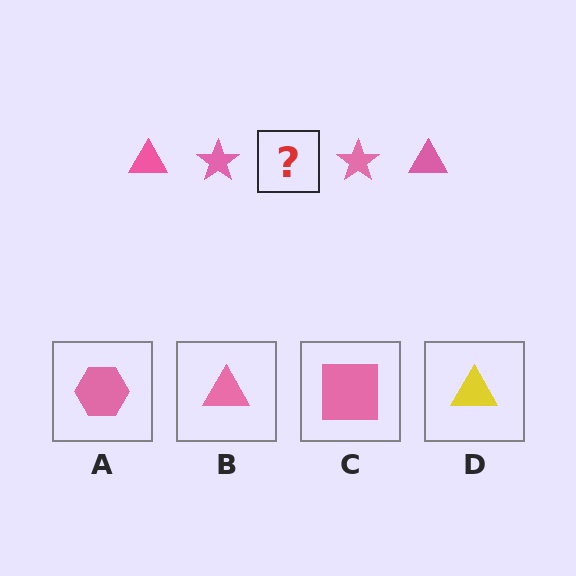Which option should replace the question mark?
Option B.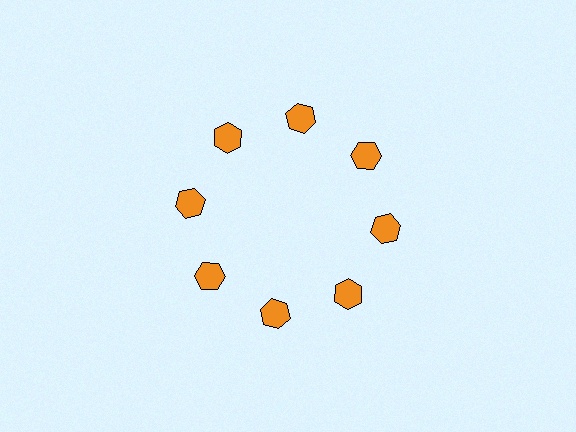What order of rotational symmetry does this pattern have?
This pattern has 8-fold rotational symmetry.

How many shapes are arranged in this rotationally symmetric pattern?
There are 8 shapes, arranged in 8 groups of 1.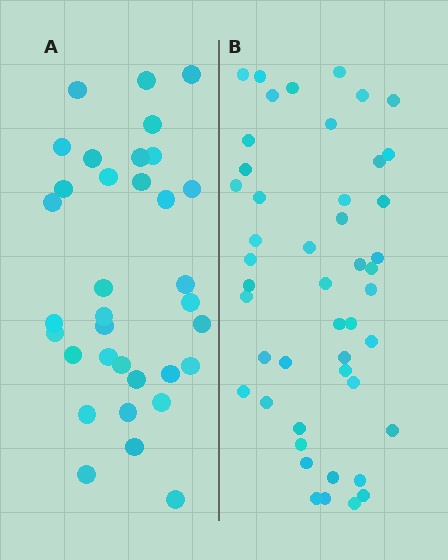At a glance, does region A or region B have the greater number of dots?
Region B (the right region) has more dots.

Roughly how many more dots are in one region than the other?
Region B has approximately 15 more dots than region A.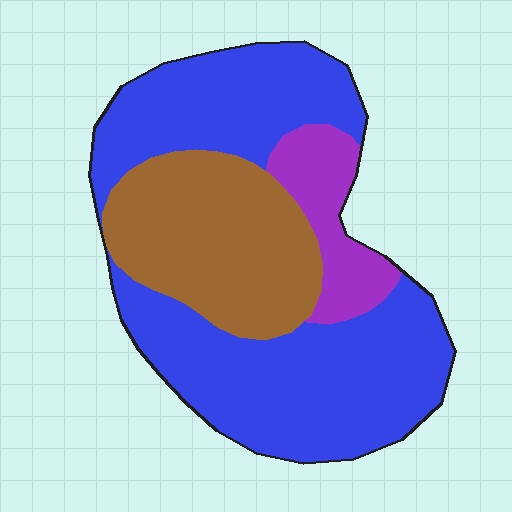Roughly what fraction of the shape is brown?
Brown covers roughly 30% of the shape.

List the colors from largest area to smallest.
From largest to smallest: blue, brown, purple.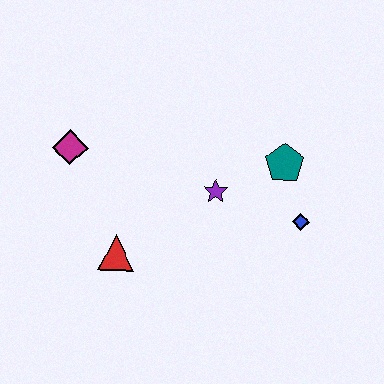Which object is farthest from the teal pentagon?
The magenta diamond is farthest from the teal pentagon.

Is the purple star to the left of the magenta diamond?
No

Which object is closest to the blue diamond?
The teal pentagon is closest to the blue diamond.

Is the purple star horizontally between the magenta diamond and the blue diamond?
Yes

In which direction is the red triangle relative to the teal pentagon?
The red triangle is to the left of the teal pentagon.